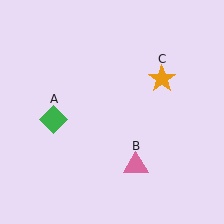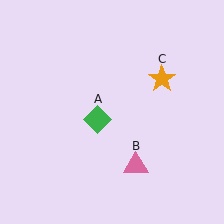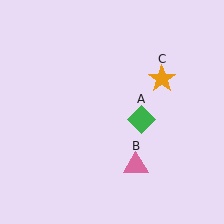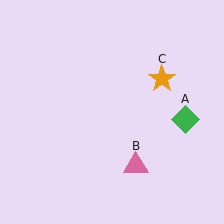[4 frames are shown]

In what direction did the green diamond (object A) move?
The green diamond (object A) moved right.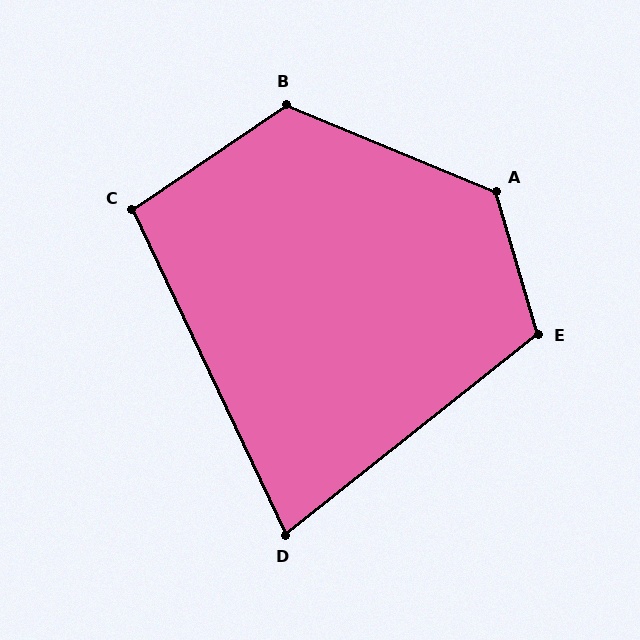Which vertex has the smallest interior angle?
D, at approximately 77 degrees.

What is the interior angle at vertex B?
Approximately 123 degrees (obtuse).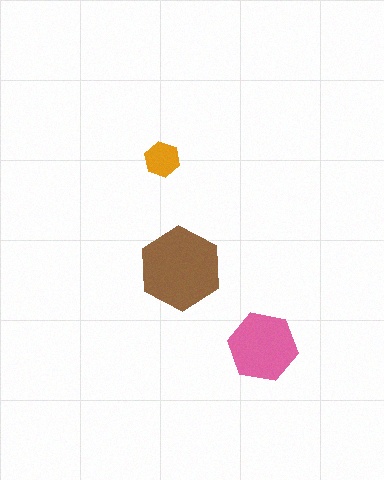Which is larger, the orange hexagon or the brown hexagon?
The brown one.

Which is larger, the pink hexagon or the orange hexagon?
The pink one.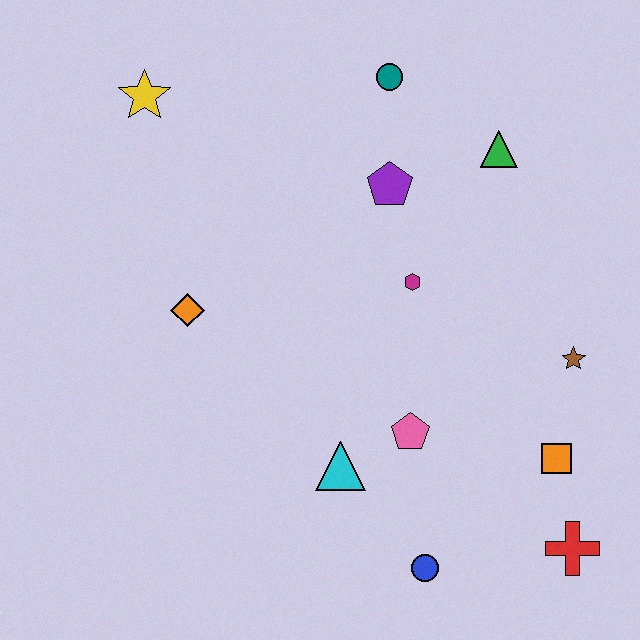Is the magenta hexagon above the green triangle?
No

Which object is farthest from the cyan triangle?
The yellow star is farthest from the cyan triangle.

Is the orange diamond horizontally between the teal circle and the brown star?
No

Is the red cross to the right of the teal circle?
Yes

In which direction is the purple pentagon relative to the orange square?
The purple pentagon is above the orange square.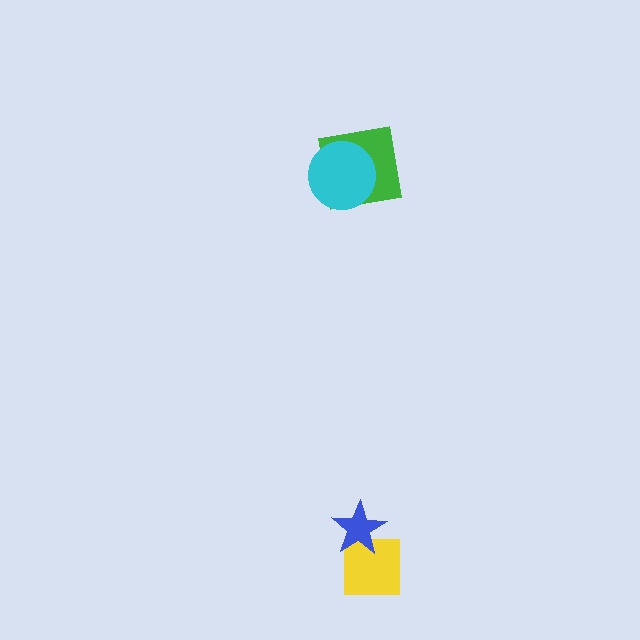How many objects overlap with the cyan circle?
1 object overlaps with the cyan circle.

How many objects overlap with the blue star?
1 object overlaps with the blue star.